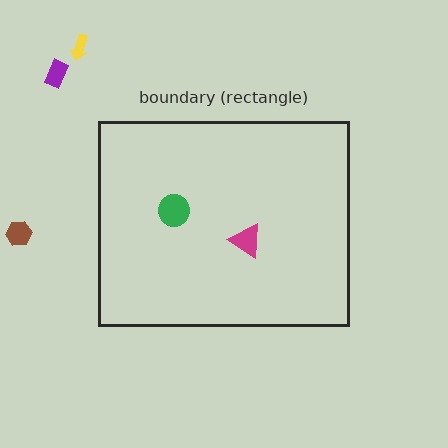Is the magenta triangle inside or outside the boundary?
Inside.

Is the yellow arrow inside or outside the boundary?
Outside.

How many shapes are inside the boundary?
2 inside, 3 outside.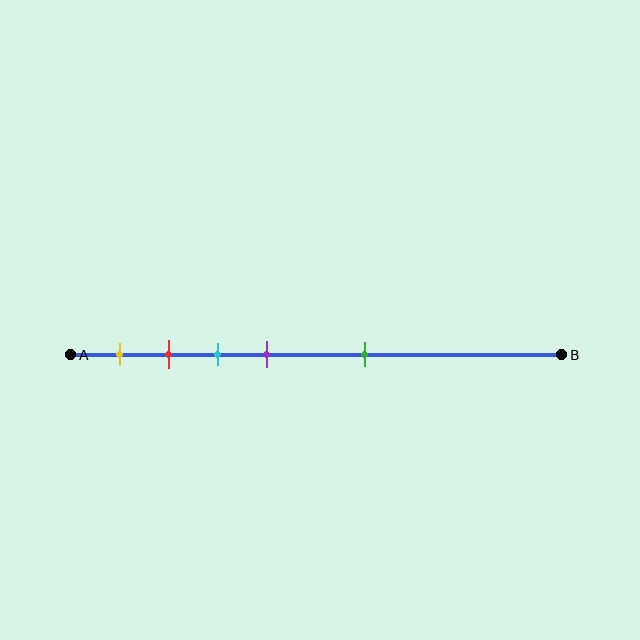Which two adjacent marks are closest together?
The red and cyan marks are the closest adjacent pair.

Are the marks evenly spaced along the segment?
No, the marks are not evenly spaced.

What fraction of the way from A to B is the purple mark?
The purple mark is approximately 40% (0.4) of the way from A to B.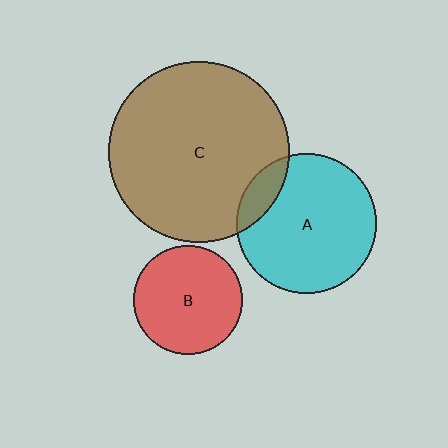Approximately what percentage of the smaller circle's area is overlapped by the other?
Approximately 15%.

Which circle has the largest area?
Circle C (brown).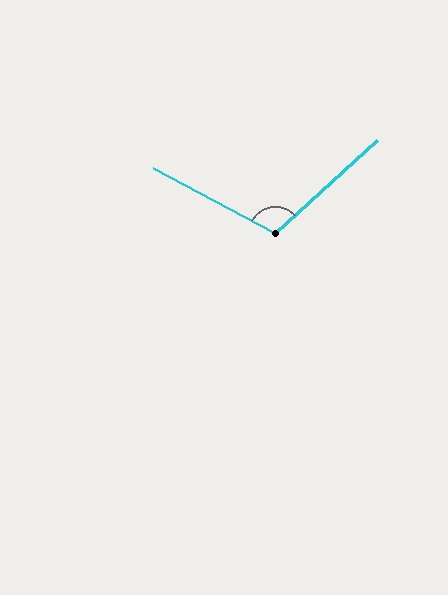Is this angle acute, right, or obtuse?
It is obtuse.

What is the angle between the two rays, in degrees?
Approximately 110 degrees.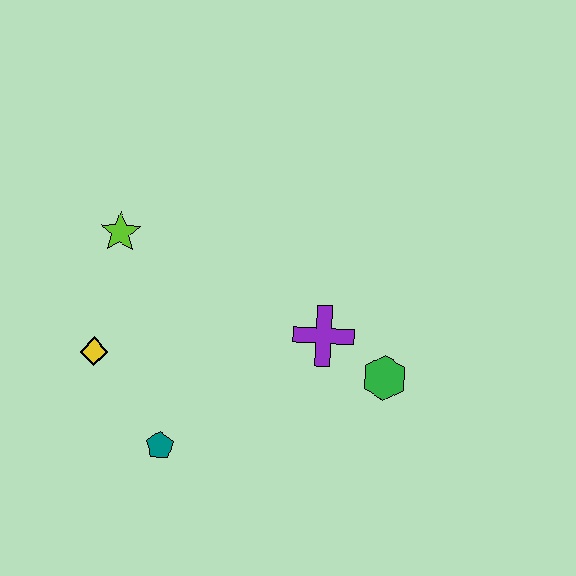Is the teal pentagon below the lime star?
Yes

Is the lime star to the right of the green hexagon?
No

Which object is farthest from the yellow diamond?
The green hexagon is farthest from the yellow diamond.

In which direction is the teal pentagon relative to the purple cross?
The teal pentagon is to the left of the purple cross.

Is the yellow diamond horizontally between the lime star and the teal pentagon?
No